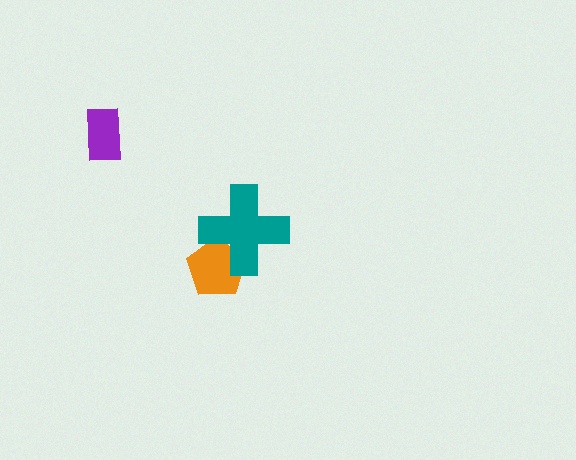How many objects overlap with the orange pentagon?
1 object overlaps with the orange pentagon.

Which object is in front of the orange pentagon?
The teal cross is in front of the orange pentagon.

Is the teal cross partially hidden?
No, no other shape covers it.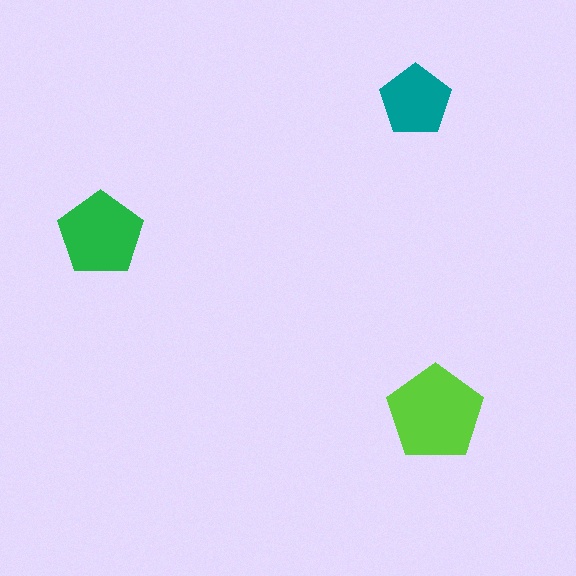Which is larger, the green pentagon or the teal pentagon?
The green one.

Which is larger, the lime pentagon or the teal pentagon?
The lime one.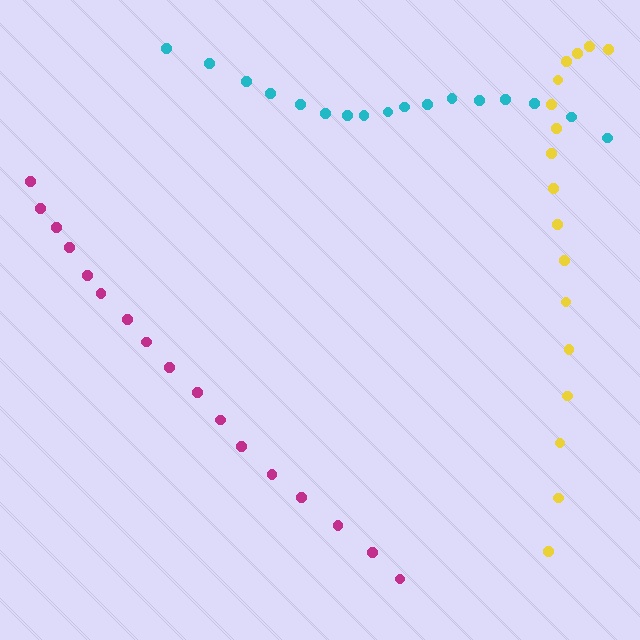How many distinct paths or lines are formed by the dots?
There are 3 distinct paths.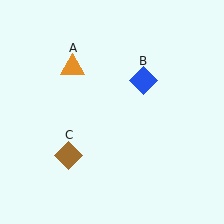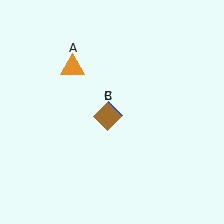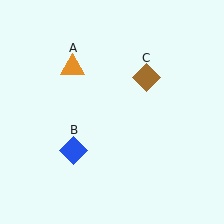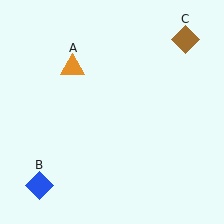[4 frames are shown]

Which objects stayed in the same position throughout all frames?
Orange triangle (object A) remained stationary.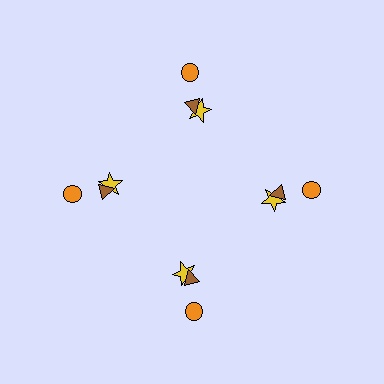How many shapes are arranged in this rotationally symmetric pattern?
There are 12 shapes, arranged in 4 groups of 3.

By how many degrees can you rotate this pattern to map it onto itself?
The pattern maps onto itself every 90 degrees of rotation.